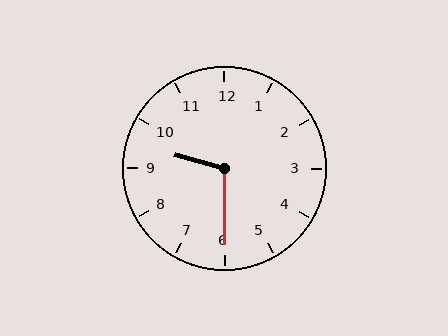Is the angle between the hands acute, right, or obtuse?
It is obtuse.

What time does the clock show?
9:30.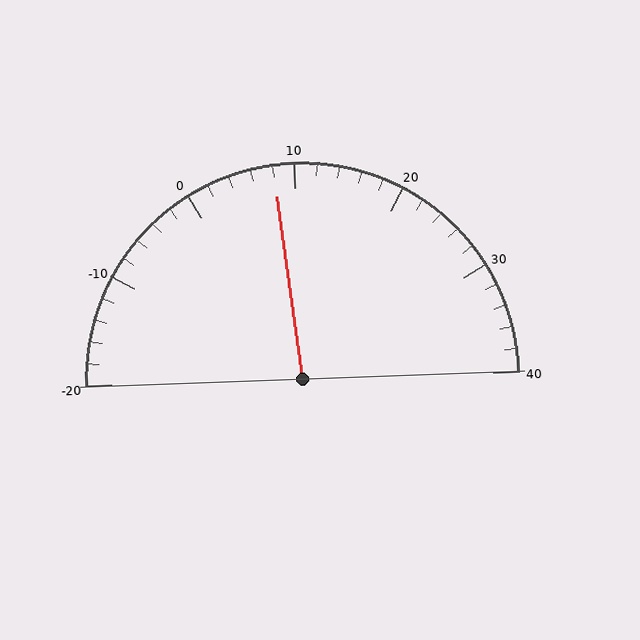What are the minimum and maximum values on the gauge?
The gauge ranges from -20 to 40.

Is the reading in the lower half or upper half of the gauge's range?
The reading is in the lower half of the range (-20 to 40).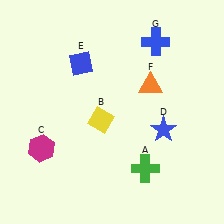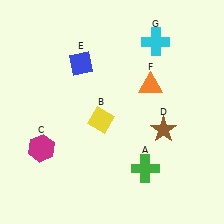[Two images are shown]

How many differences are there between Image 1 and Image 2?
There are 2 differences between the two images.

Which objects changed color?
D changed from blue to brown. G changed from blue to cyan.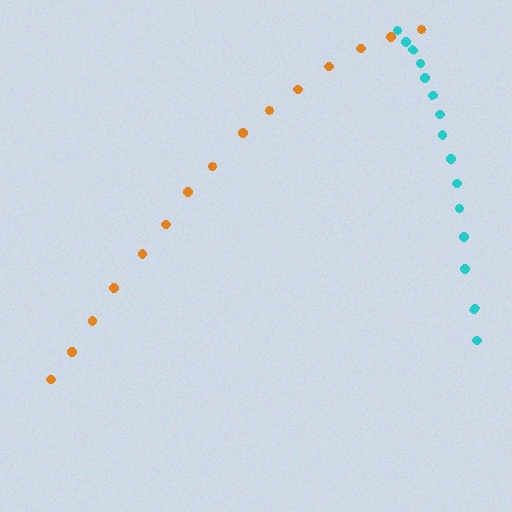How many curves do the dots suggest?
There are 2 distinct paths.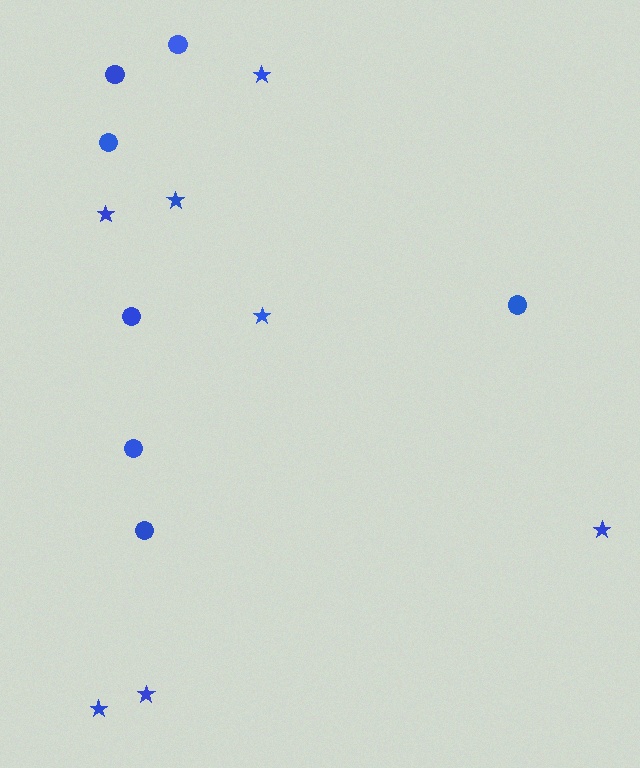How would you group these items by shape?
There are 2 groups: one group of circles (7) and one group of stars (7).